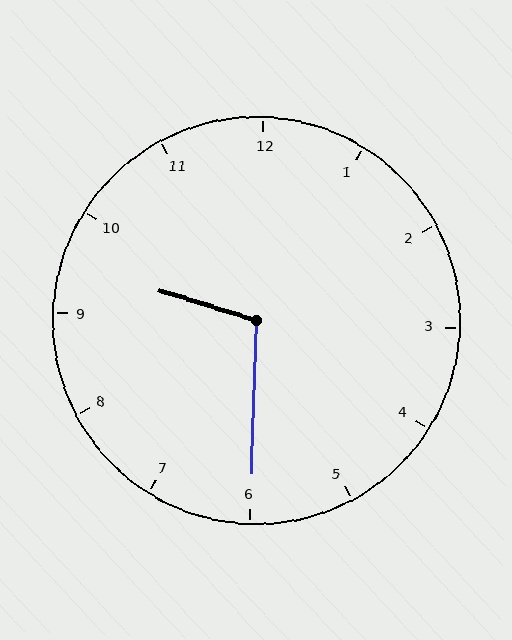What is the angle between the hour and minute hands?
Approximately 105 degrees.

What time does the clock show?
9:30.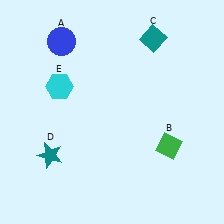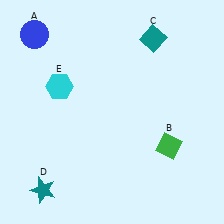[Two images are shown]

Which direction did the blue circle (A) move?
The blue circle (A) moved left.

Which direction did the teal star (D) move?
The teal star (D) moved down.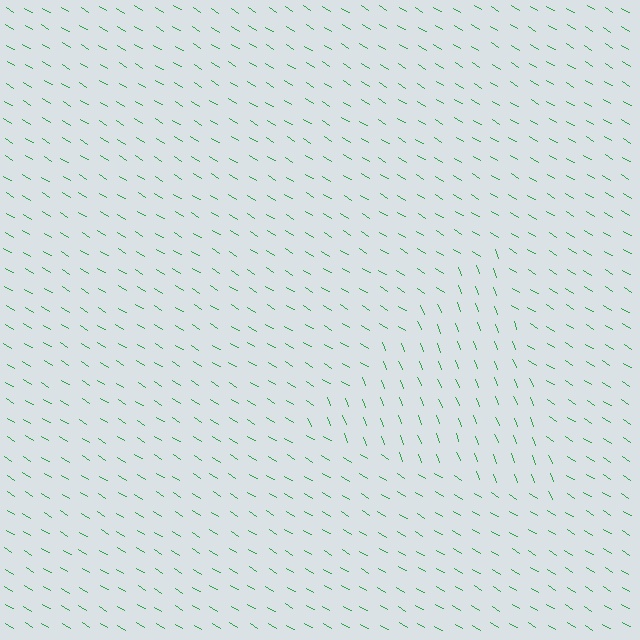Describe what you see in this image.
The image is filled with small green line segments. A triangle region in the image has lines oriented differently from the surrounding lines, creating a visible texture boundary.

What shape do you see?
I see a triangle.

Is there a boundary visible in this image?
Yes, there is a texture boundary formed by a change in line orientation.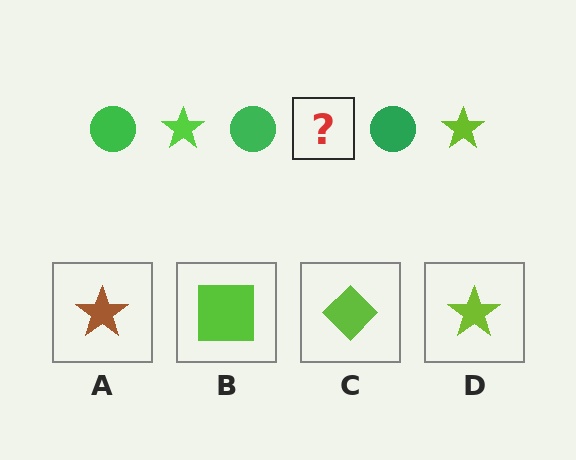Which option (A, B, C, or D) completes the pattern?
D.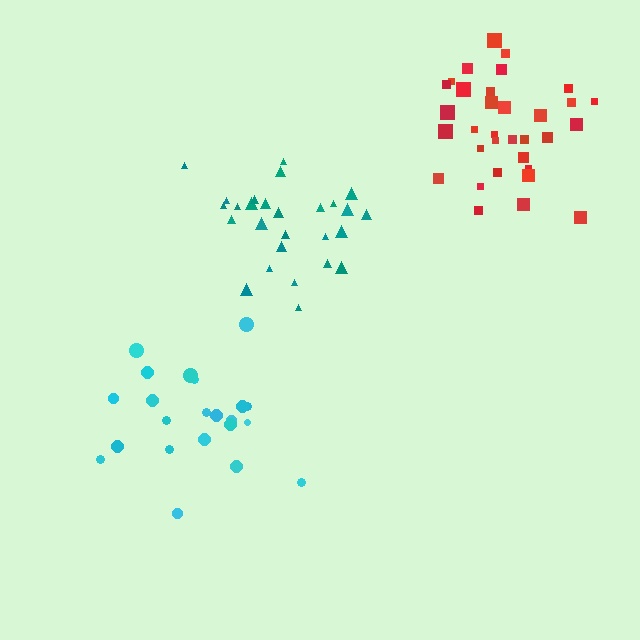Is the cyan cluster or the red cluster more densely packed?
Red.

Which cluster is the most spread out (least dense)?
Cyan.